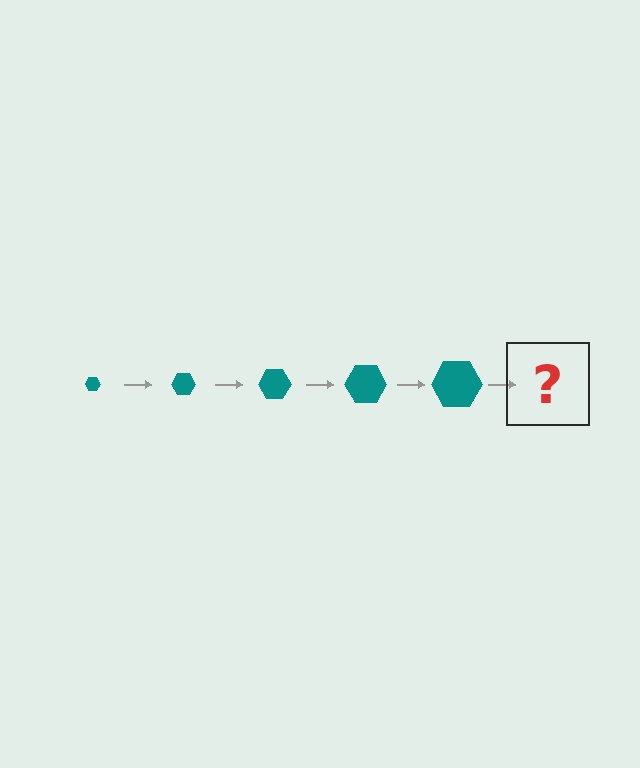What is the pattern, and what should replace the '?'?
The pattern is that the hexagon gets progressively larger each step. The '?' should be a teal hexagon, larger than the previous one.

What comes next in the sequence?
The next element should be a teal hexagon, larger than the previous one.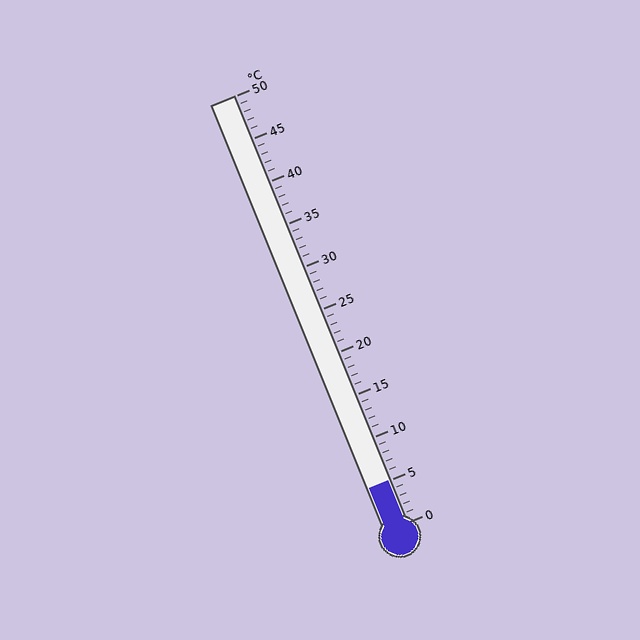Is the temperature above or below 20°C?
The temperature is below 20°C.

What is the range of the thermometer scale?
The thermometer scale ranges from 0°C to 50°C.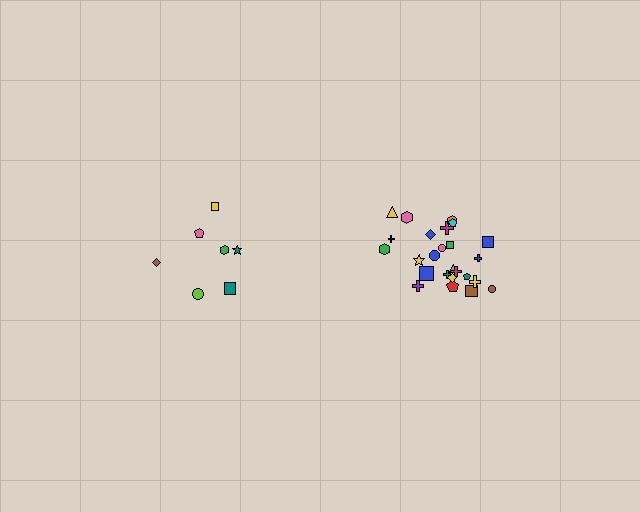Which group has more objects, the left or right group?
The right group.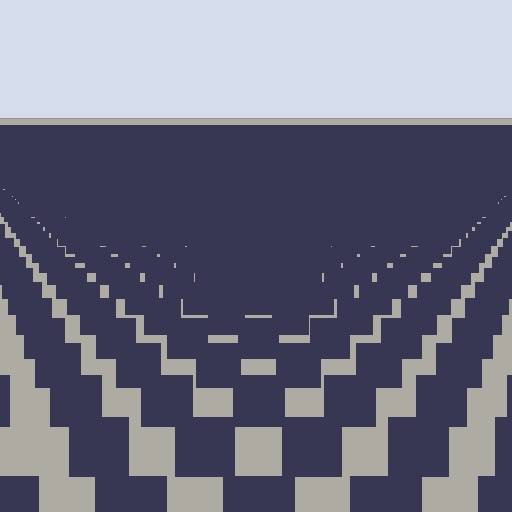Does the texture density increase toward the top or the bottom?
Density increases toward the top.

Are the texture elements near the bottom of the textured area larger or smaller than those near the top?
Larger. Near the bottom, elements are closer to the viewer and appear at a bigger on-screen size.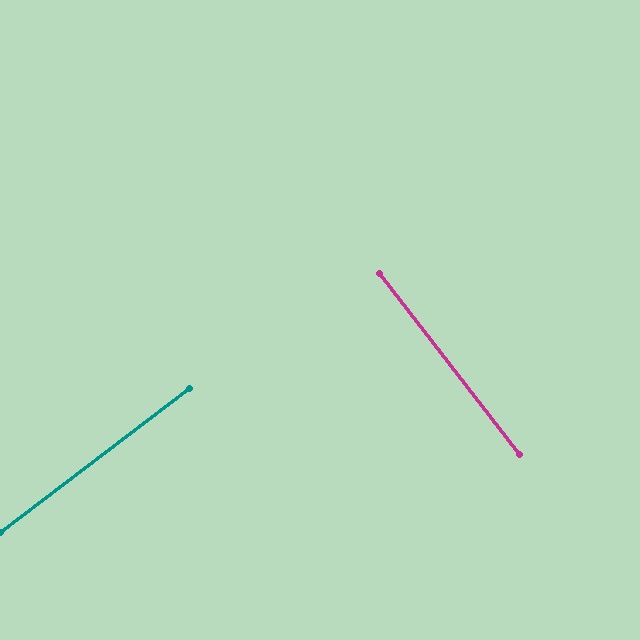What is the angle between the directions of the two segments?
Approximately 90 degrees.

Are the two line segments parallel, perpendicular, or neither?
Perpendicular — they meet at approximately 90°.